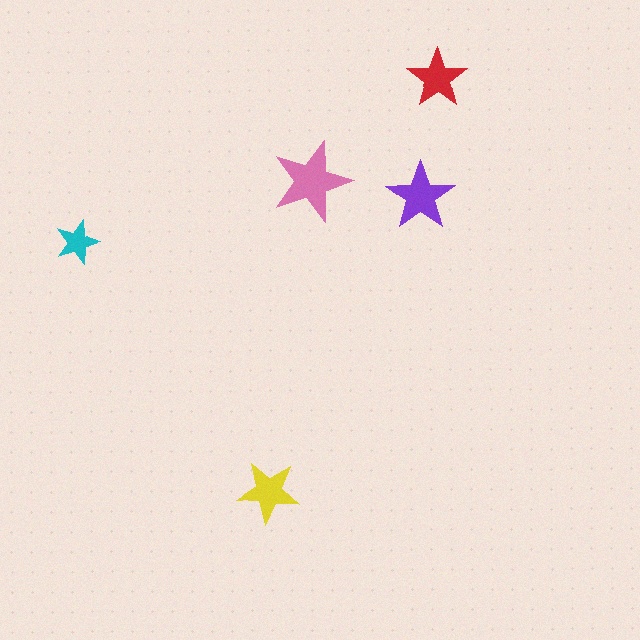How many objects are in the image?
There are 5 objects in the image.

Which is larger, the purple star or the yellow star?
The purple one.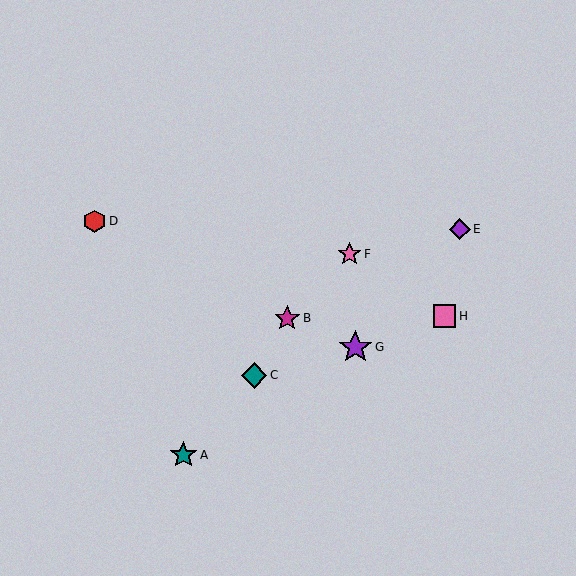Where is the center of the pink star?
The center of the pink star is at (349, 254).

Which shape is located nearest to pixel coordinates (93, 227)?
The red hexagon (labeled D) at (94, 221) is nearest to that location.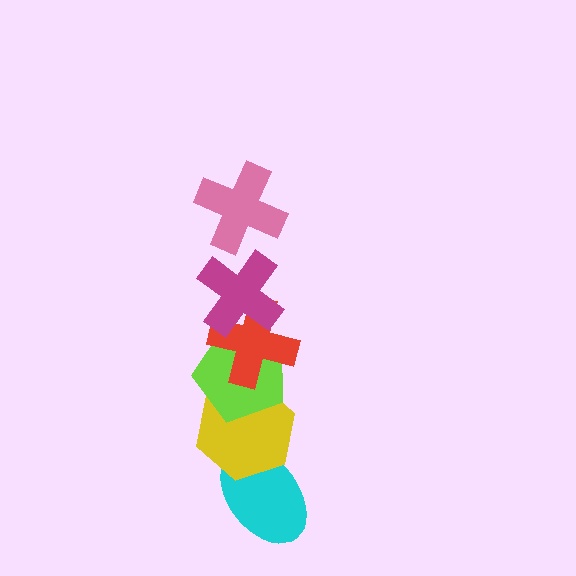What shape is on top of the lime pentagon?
The red cross is on top of the lime pentagon.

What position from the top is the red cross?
The red cross is 3rd from the top.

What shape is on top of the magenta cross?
The pink cross is on top of the magenta cross.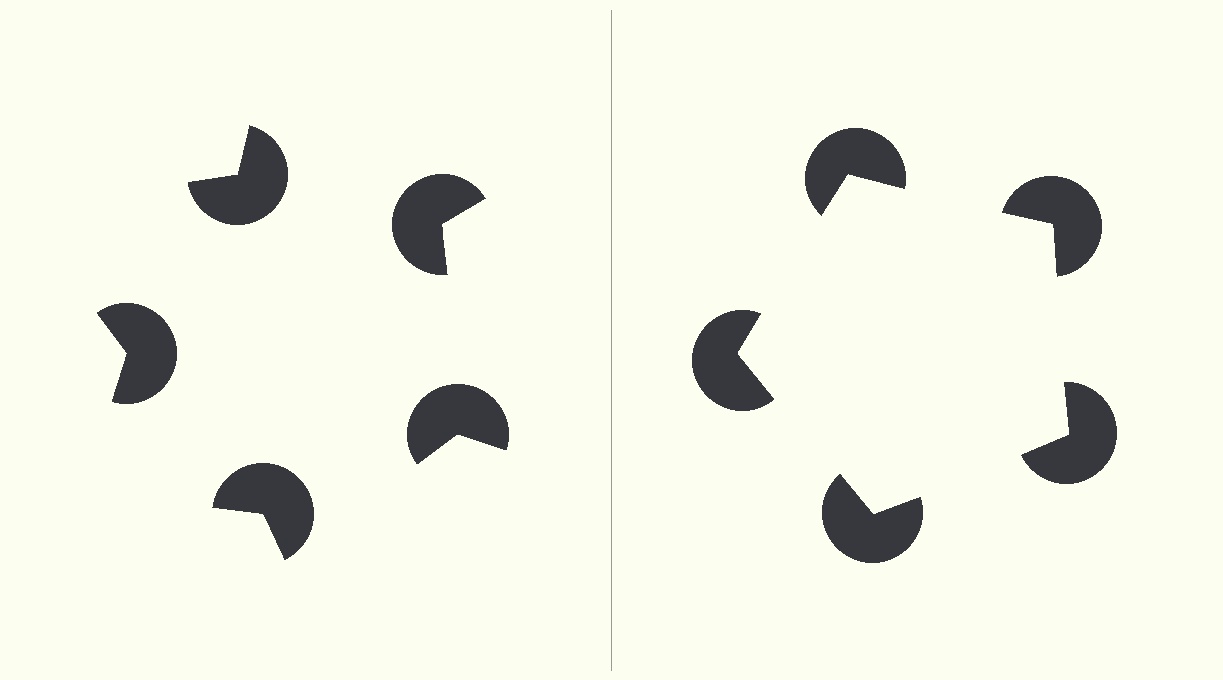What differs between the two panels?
The pac-man discs are positioned identically on both sides; only the wedge orientations differ. On the right they align to a pentagon; on the left they are misaligned.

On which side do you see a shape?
An illusory pentagon appears on the right side. On the left side the wedge cuts are rotated, so no coherent shape forms.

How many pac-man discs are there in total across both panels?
10 — 5 on each side.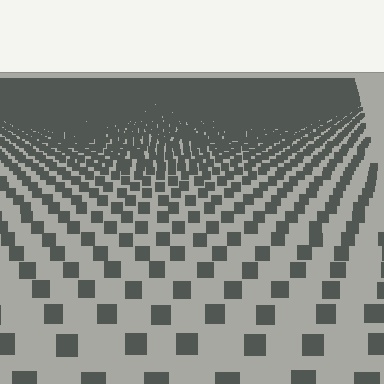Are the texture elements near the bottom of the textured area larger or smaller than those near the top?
Larger. Near the bottom, elements are closer to the viewer and appear at a bigger on-screen size.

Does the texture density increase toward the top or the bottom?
Density increases toward the top.